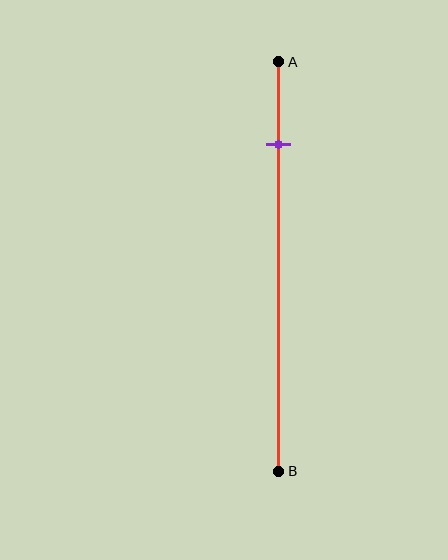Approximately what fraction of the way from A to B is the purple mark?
The purple mark is approximately 20% of the way from A to B.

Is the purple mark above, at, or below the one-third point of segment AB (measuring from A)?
The purple mark is above the one-third point of segment AB.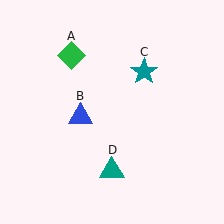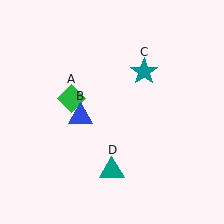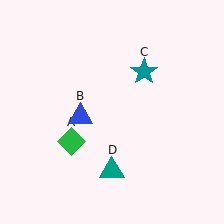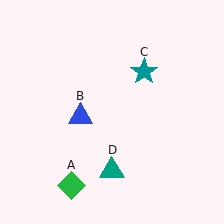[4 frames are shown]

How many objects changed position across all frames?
1 object changed position: green diamond (object A).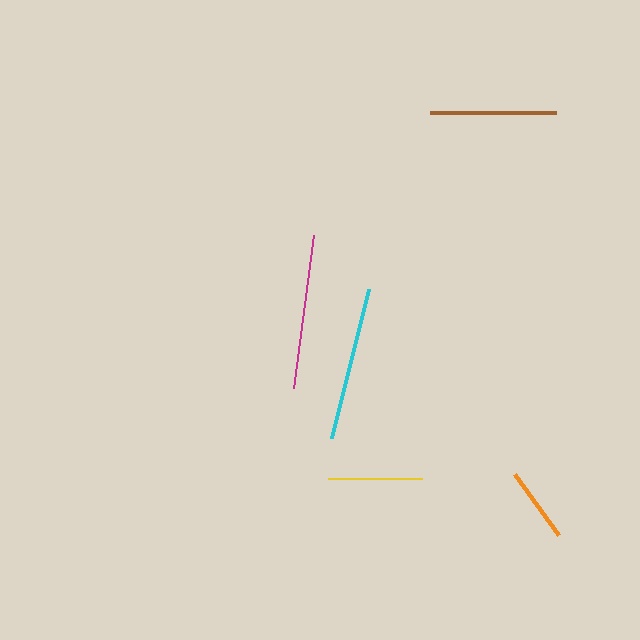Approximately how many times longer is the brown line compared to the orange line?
The brown line is approximately 1.7 times the length of the orange line.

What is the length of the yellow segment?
The yellow segment is approximately 95 pixels long.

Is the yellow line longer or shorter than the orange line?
The yellow line is longer than the orange line.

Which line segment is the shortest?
The orange line is the shortest at approximately 75 pixels.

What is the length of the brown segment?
The brown segment is approximately 126 pixels long.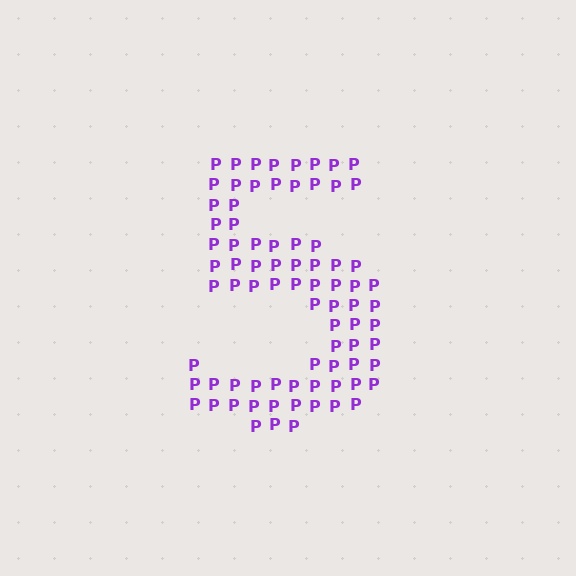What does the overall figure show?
The overall figure shows the digit 5.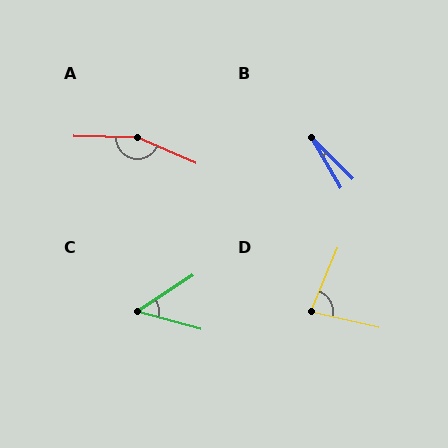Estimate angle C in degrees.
Approximately 49 degrees.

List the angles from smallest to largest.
B (15°), C (49°), D (80°), A (158°).